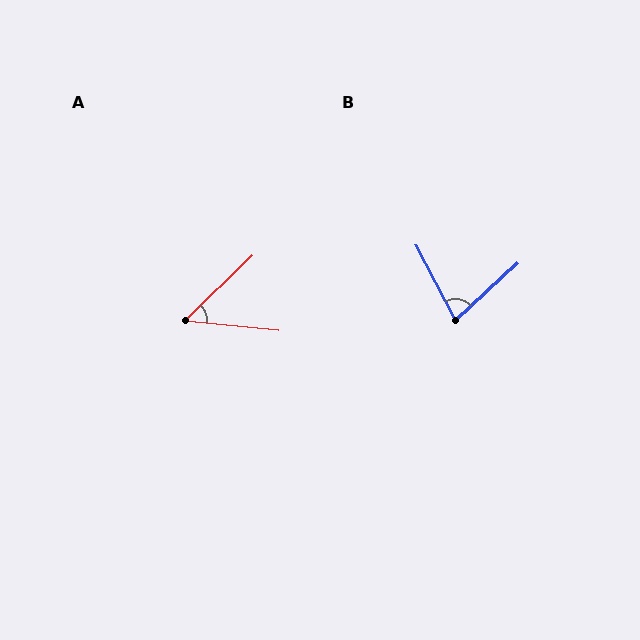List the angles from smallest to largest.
A (50°), B (75°).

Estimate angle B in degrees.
Approximately 75 degrees.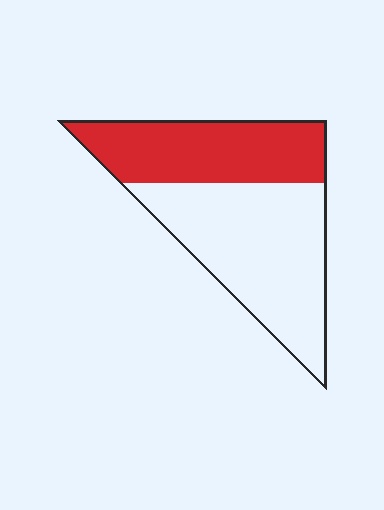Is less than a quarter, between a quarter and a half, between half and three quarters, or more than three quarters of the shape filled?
Between a quarter and a half.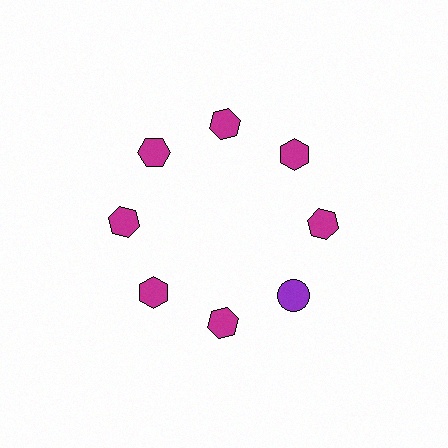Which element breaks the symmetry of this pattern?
The purple circle at roughly the 4 o'clock position breaks the symmetry. All other shapes are magenta hexagons.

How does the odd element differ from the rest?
It differs in both color (purple instead of magenta) and shape (circle instead of hexagon).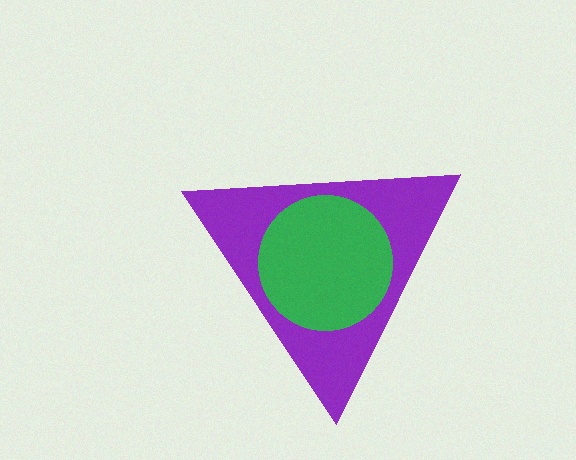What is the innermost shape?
The green circle.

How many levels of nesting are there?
2.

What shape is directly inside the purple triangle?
The green circle.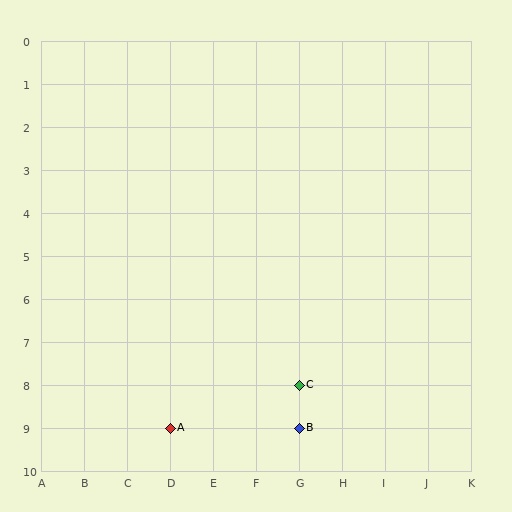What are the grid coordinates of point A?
Point A is at grid coordinates (D, 9).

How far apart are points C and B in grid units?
Points C and B are 1 row apart.